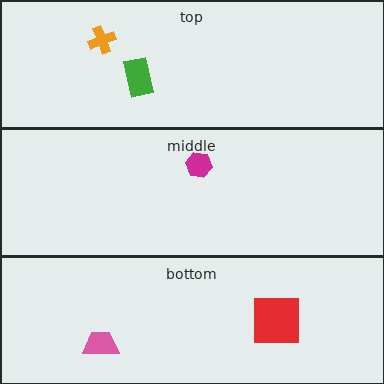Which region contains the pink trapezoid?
The bottom region.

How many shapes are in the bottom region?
2.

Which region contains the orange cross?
The top region.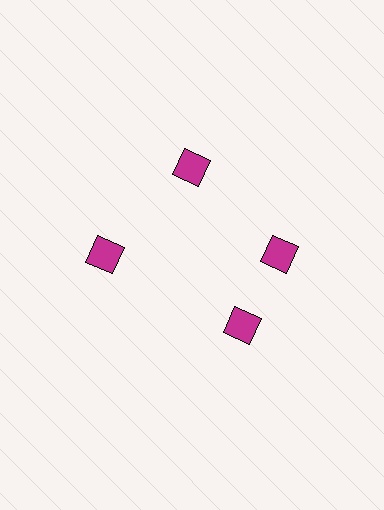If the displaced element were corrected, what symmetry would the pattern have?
It would have 4-fold rotational symmetry — the pattern would map onto itself every 90 degrees.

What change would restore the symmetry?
The symmetry would be restored by rotating it back into even spacing with its neighbors so that all 4 diamonds sit at equal angles and equal distance from the center.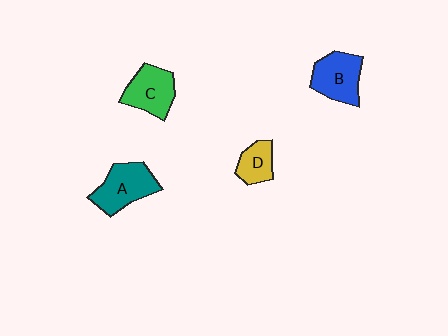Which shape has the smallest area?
Shape D (yellow).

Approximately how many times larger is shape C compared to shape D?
Approximately 1.5 times.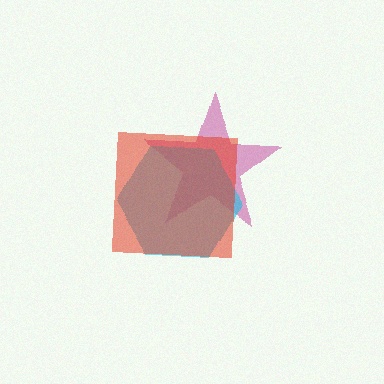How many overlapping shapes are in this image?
There are 3 overlapping shapes in the image.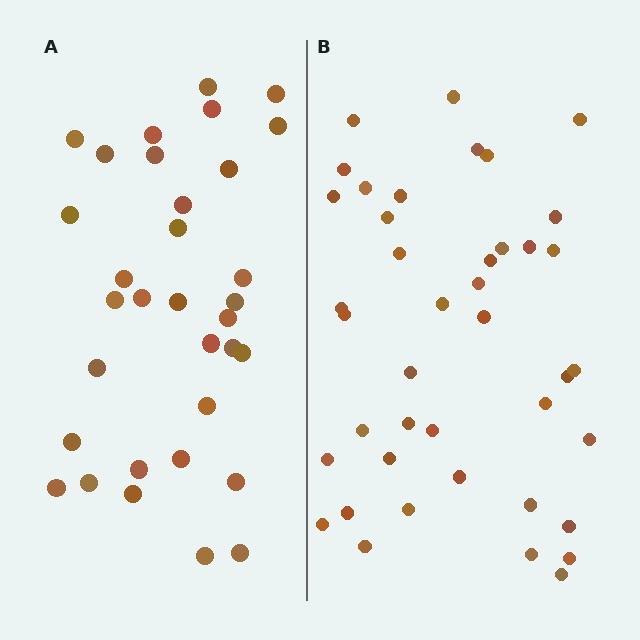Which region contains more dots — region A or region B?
Region B (the right region) has more dots.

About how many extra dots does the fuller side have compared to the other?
Region B has roughly 8 or so more dots than region A.